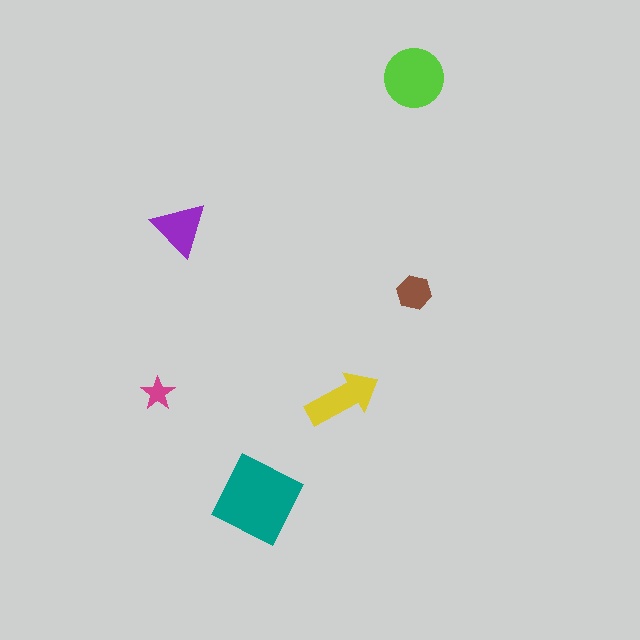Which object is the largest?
The teal diamond.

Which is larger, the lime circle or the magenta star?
The lime circle.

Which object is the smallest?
The magenta star.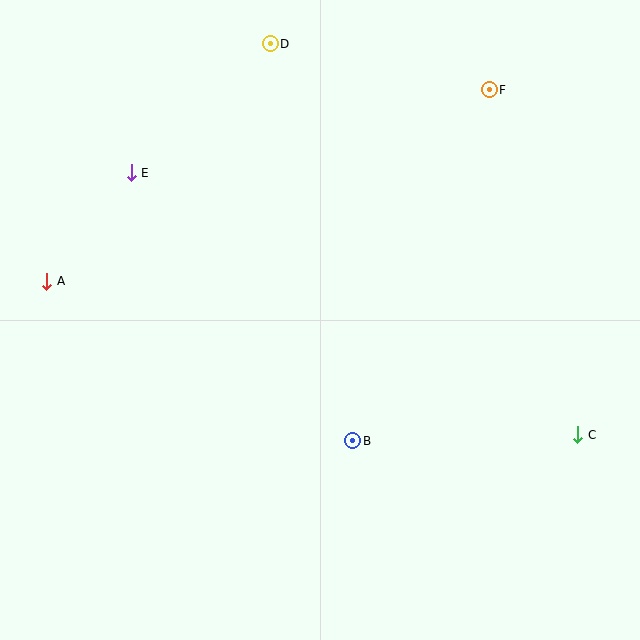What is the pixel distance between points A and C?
The distance between A and C is 552 pixels.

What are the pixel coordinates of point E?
Point E is at (131, 173).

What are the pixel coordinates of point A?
Point A is at (47, 281).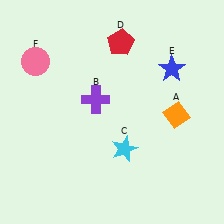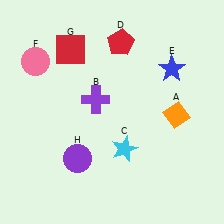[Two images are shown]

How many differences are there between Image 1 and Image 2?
There are 2 differences between the two images.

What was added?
A red square (G), a purple circle (H) were added in Image 2.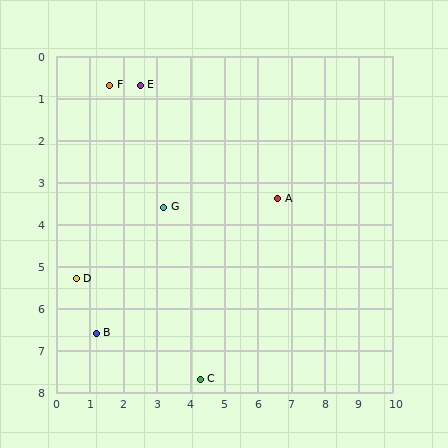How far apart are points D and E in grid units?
Points D and E are about 5.0 grid units apart.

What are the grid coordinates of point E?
Point E is at approximately (2.5, 0.7).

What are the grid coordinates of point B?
Point B is at approximately (1.2, 6.6).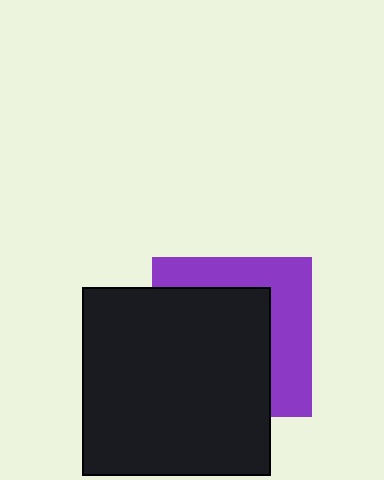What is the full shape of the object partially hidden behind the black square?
The partially hidden object is a purple square.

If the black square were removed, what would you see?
You would see the complete purple square.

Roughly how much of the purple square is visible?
A small part of it is visible (roughly 39%).